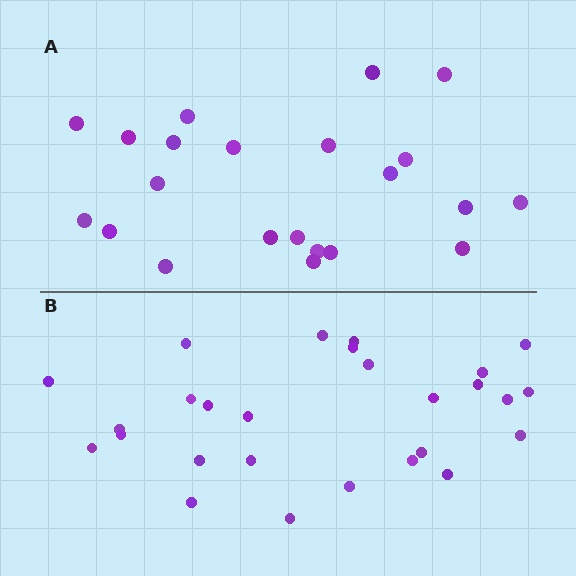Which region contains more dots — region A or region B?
Region B (the bottom region) has more dots.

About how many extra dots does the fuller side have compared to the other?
Region B has about 5 more dots than region A.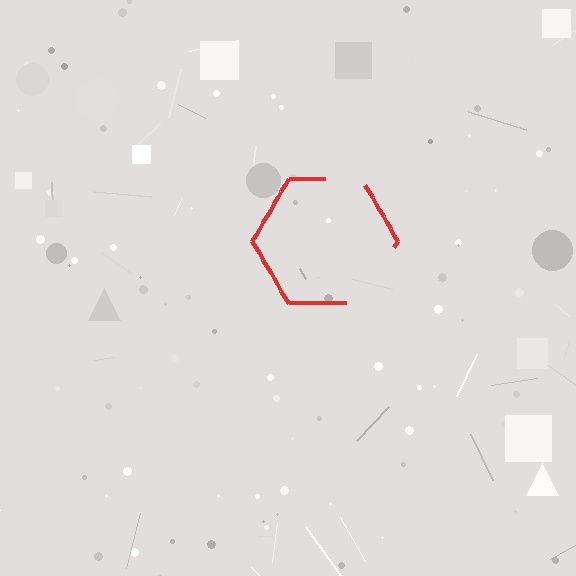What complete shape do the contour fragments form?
The contour fragments form a hexagon.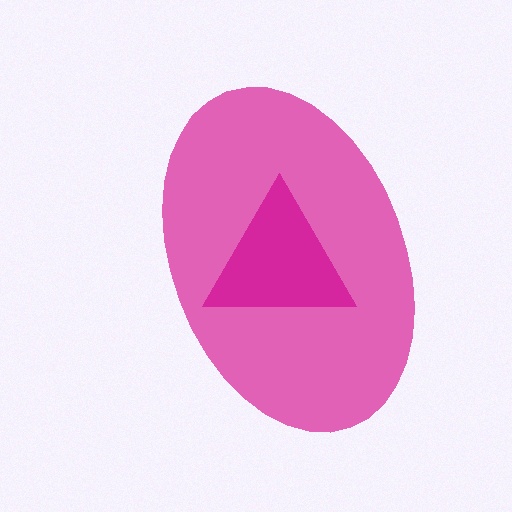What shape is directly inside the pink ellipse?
The magenta triangle.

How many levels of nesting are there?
2.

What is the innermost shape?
The magenta triangle.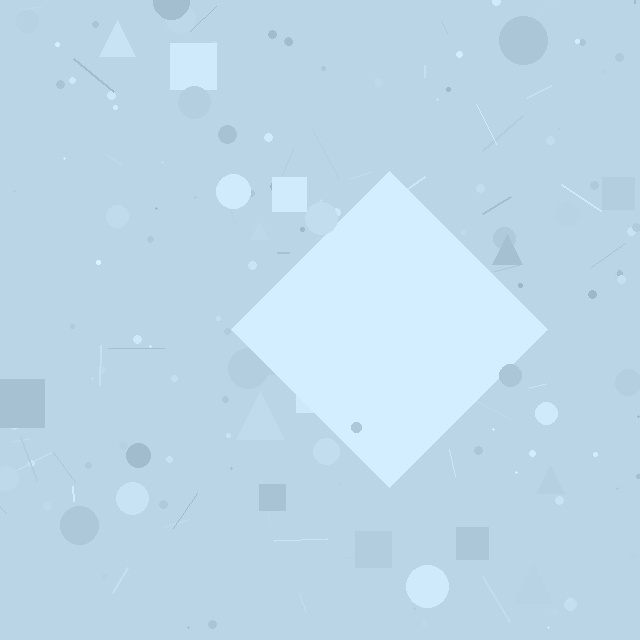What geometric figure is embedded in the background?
A diamond is embedded in the background.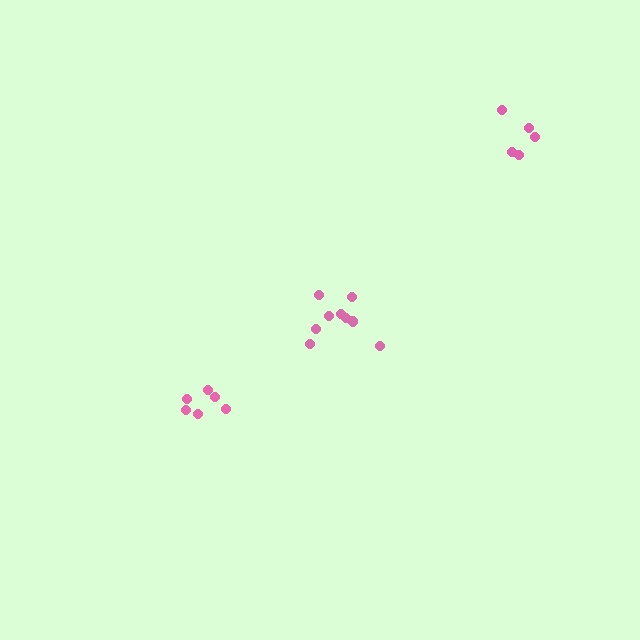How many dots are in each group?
Group 1: 10 dots, Group 2: 5 dots, Group 3: 6 dots (21 total).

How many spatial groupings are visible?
There are 3 spatial groupings.